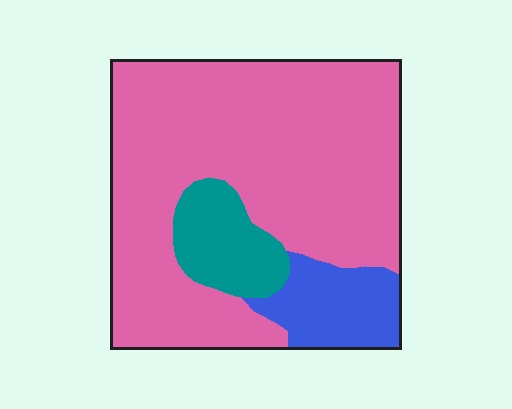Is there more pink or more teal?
Pink.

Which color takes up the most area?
Pink, at roughly 75%.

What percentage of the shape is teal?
Teal takes up about one eighth (1/8) of the shape.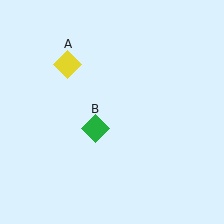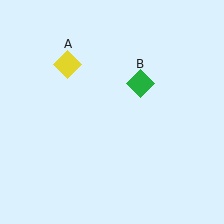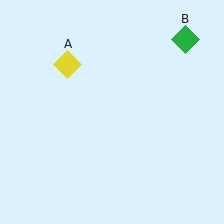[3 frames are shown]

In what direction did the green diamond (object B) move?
The green diamond (object B) moved up and to the right.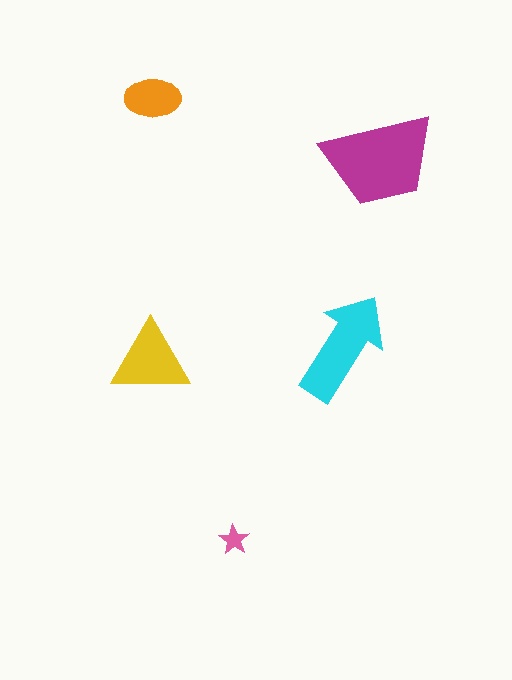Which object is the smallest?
The pink star.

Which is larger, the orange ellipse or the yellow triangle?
The yellow triangle.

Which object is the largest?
The magenta trapezoid.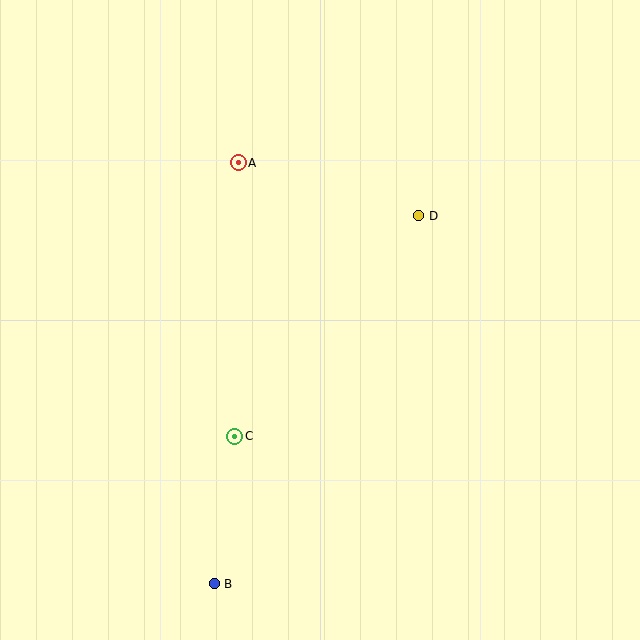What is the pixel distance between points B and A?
The distance between B and A is 422 pixels.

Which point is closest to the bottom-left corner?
Point B is closest to the bottom-left corner.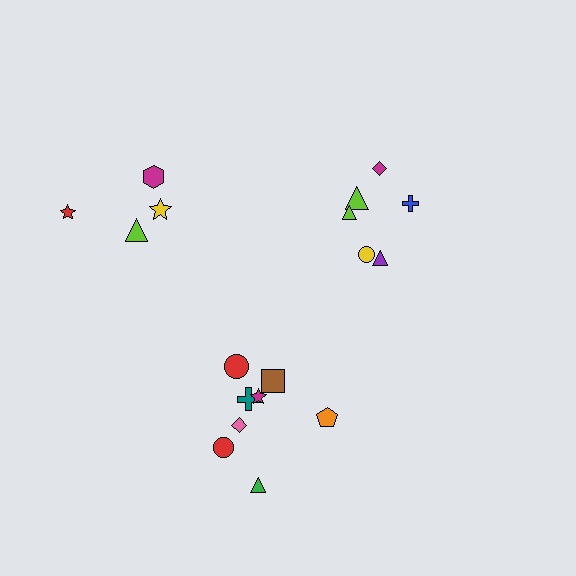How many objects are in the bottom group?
There are 8 objects.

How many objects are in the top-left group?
There are 4 objects.